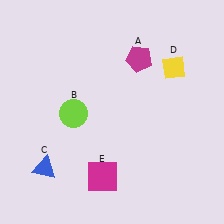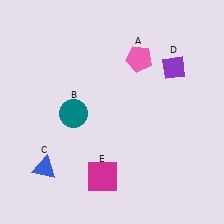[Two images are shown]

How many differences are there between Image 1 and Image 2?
There are 3 differences between the two images.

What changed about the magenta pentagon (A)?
In Image 1, A is magenta. In Image 2, it changed to pink.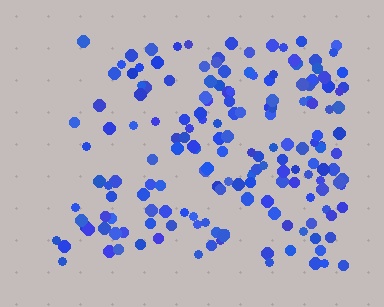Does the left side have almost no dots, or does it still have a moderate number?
Still a moderate number, just noticeably fewer than the right.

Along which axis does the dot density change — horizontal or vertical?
Horizontal.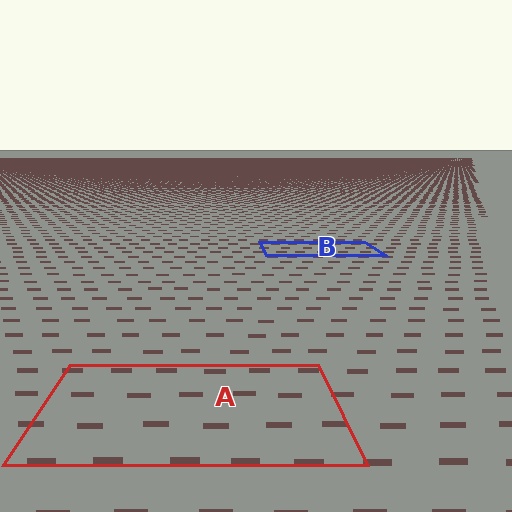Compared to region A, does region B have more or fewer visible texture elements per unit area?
Region B has more texture elements per unit area — they are packed more densely because it is farther away.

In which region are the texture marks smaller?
The texture marks are smaller in region B, because it is farther away.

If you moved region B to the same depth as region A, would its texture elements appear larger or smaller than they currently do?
They would appear larger. At a closer depth, the same texture elements are projected at a bigger on-screen size.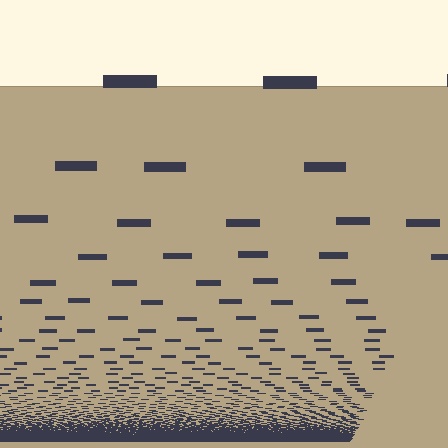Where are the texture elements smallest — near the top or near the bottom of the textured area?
Near the bottom.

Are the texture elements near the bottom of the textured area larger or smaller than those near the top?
Smaller. The gradient is inverted — elements near the bottom are smaller and denser.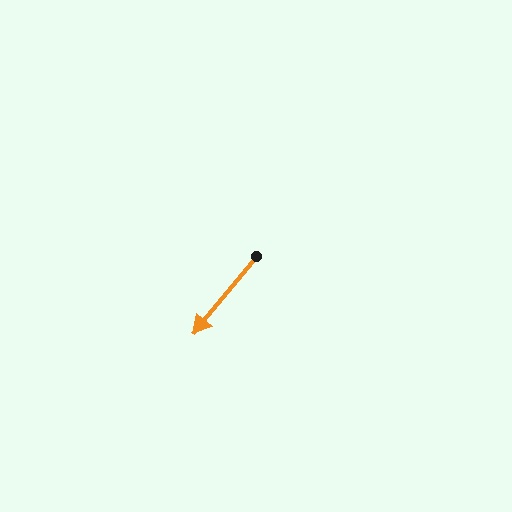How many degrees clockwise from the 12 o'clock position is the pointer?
Approximately 219 degrees.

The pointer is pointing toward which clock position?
Roughly 7 o'clock.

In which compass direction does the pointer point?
Southwest.